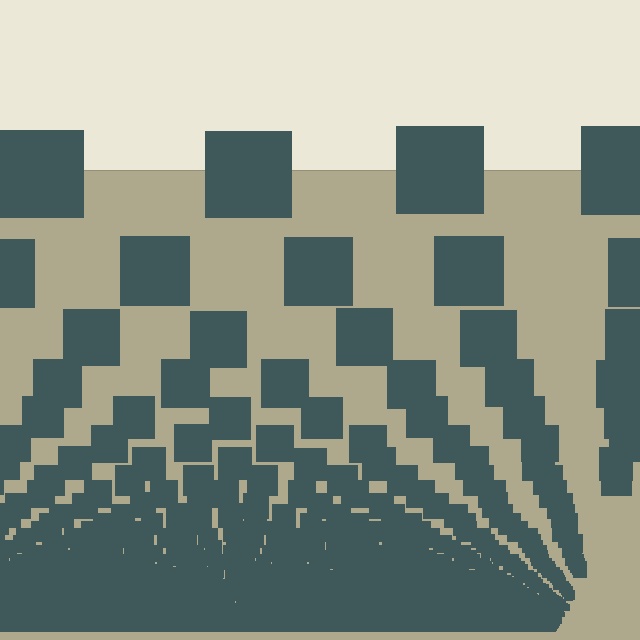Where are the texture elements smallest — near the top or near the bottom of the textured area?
Near the bottom.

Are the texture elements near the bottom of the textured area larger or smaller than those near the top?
Smaller. The gradient is inverted — elements near the bottom are smaller and denser.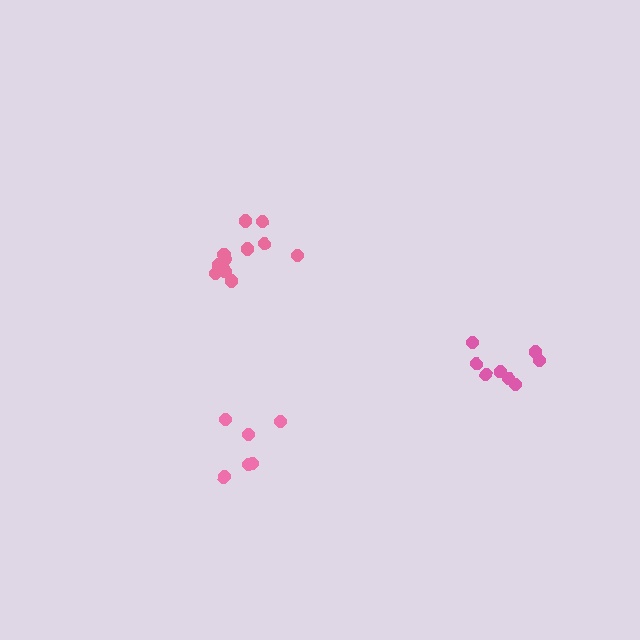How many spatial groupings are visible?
There are 3 spatial groupings.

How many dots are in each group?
Group 1: 11 dots, Group 2: 6 dots, Group 3: 8 dots (25 total).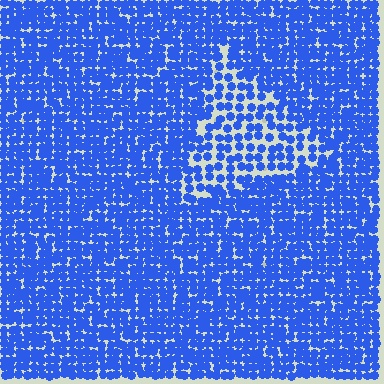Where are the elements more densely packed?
The elements are more densely packed outside the triangle boundary.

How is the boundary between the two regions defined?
The boundary is defined by a change in element density (approximately 1.8x ratio). All elements are the same color, size, and shape.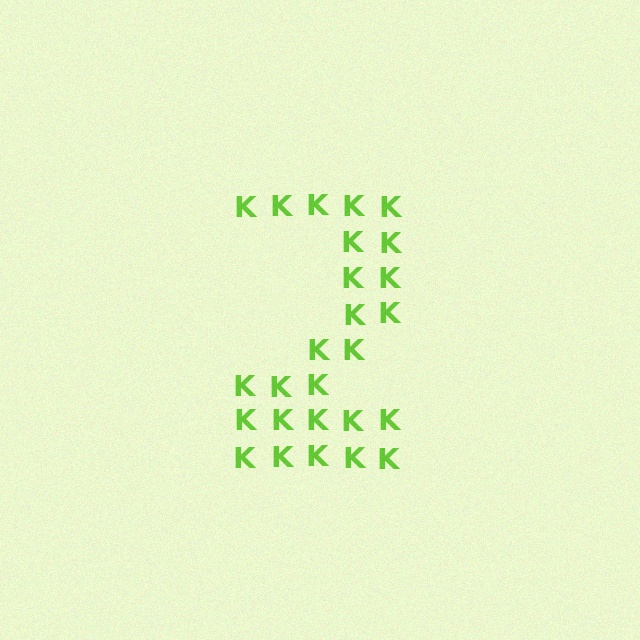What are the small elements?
The small elements are letter K's.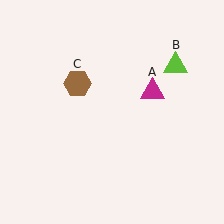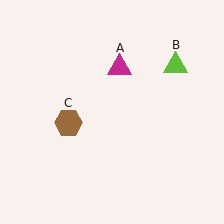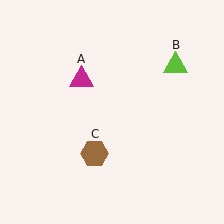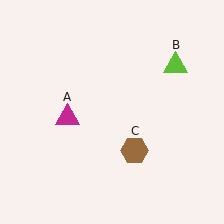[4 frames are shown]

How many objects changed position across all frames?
2 objects changed position: magenta triangle (object A), brown hexagon (object C).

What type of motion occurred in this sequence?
The magenta triangle (object A), brown hexagon (object C) rotated counterclockwise around the center of the scene.